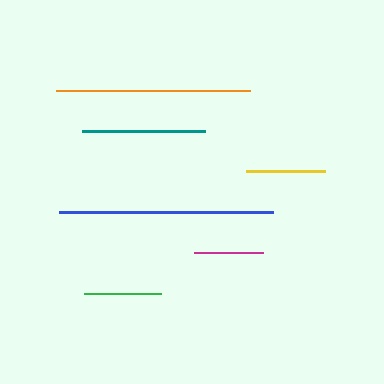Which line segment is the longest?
The blue line is the longest at approximately 214 pixels.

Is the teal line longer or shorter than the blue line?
The blue line is longer than the teal line.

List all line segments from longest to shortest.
From longest to shortest: blue, orange, teal, yellow, green, magenta.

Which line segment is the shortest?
The magenta line is the shortest at approximately 68 pixels.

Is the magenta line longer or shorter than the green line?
The green line is longer than the magenta line.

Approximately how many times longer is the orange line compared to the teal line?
The orange line is approximately 1.6 times the length of the teal line.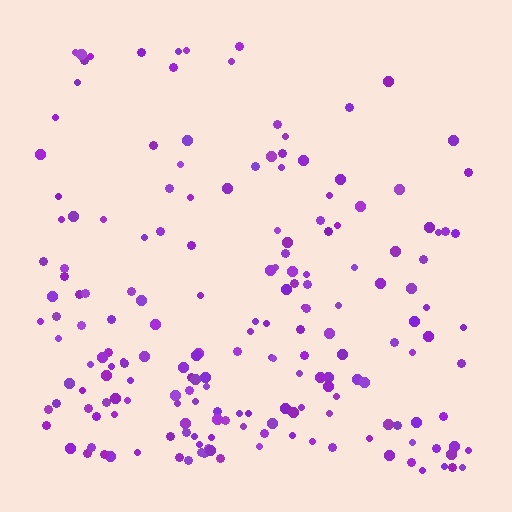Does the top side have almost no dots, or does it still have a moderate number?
Still a moderate number, just noticeably fewer than the bottom.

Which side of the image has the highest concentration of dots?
The bottom.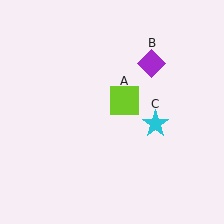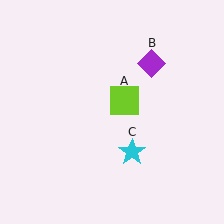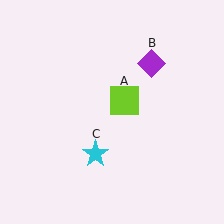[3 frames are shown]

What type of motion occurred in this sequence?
The cyan star (object C) rotated clockwise around the center of the scene.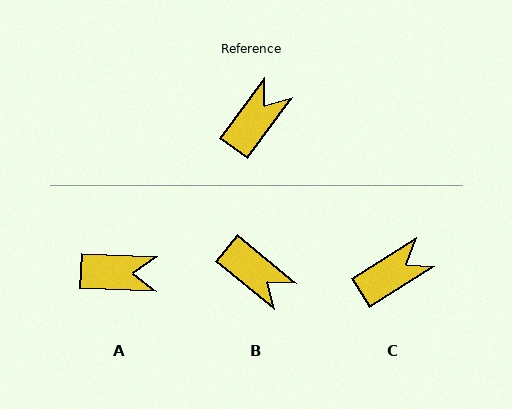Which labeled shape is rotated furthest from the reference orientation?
B, about 94 degrees away.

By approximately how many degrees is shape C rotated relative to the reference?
Approximately 22 degrees clockwise.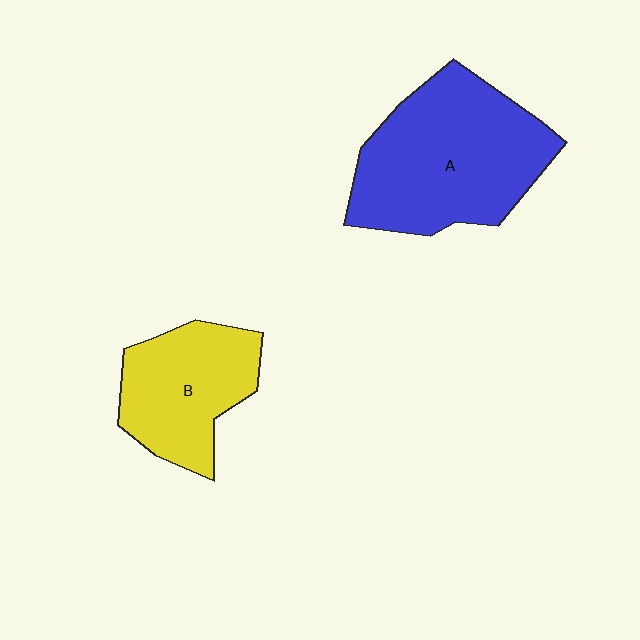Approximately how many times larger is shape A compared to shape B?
Approximately 1.6 times.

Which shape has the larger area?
Shape A (blue).